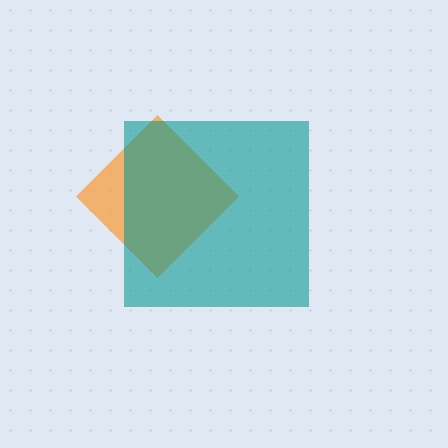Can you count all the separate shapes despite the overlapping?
Yes, there are 2 separate shapes.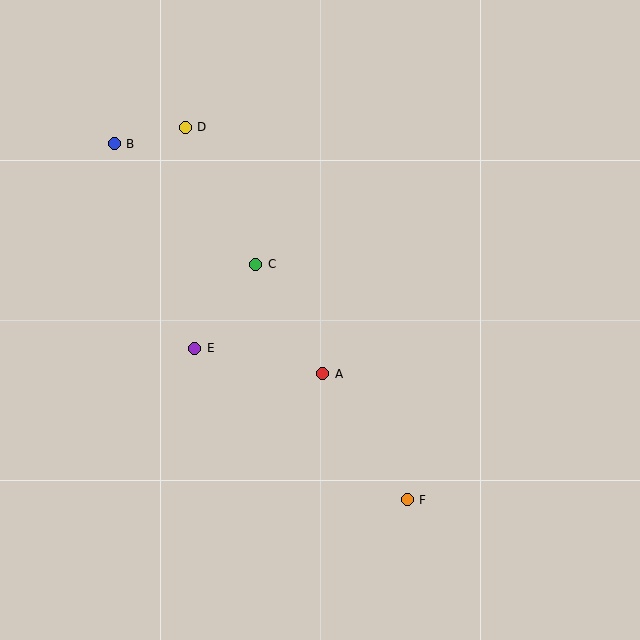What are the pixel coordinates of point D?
Point D is at (185, 127).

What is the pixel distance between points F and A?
The distance between F and A is 152 pixels.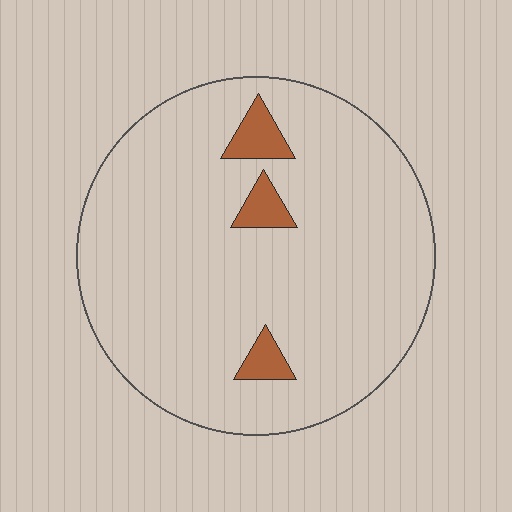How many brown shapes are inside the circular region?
3.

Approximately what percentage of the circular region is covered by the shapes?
Approximately 5%.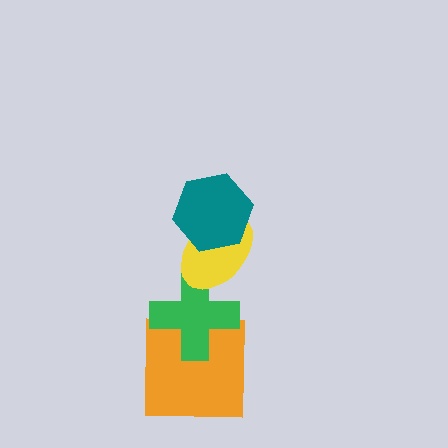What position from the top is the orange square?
The orange square is 4th from the top.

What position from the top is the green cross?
The green cross is 3rd from the top.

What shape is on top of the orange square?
The green cross is on top of the orange square.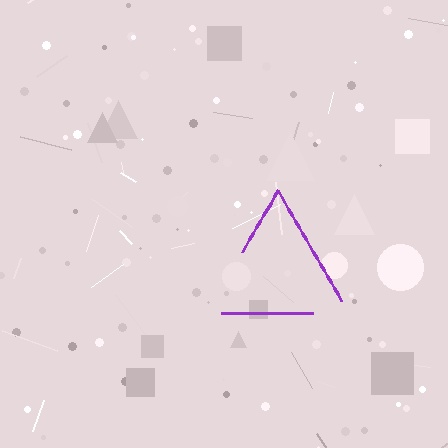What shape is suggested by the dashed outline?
The dashed outline suggests a triangle.